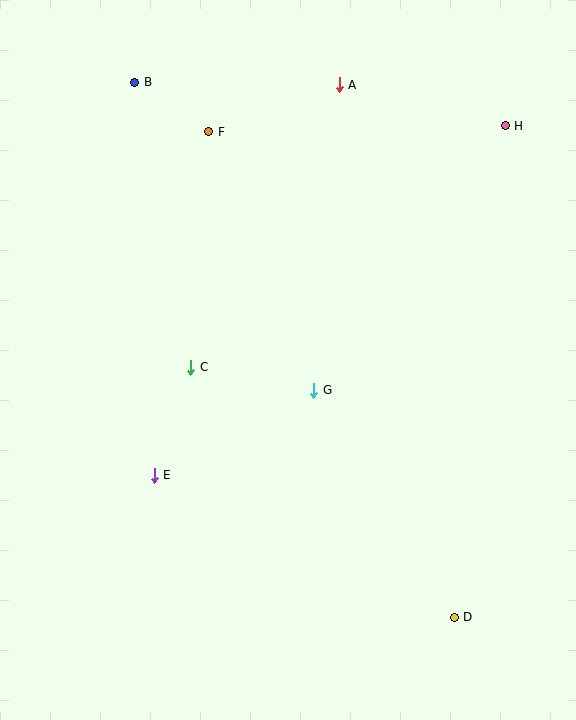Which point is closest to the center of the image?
Point G at (314, 390) is closest to the center.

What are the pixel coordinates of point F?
Point F is at (209, 132).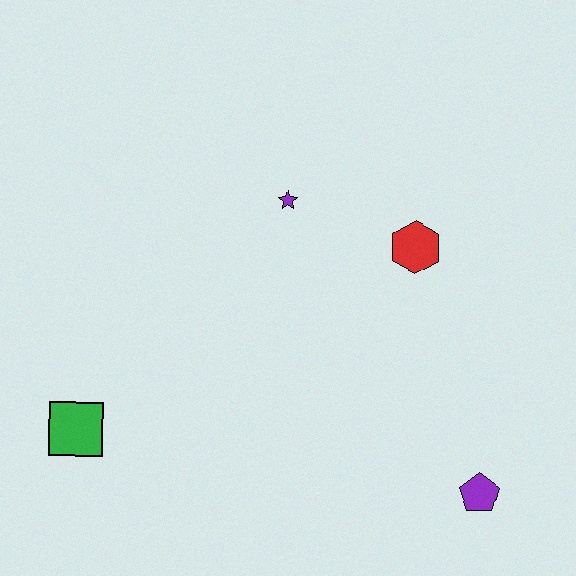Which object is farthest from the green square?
The purple pentagon is farthest from the green square.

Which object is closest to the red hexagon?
The purple star is closest to the red hexagon.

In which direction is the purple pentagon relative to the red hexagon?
The purple pentagon is below the red hexagon.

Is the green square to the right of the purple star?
No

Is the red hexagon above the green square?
Yes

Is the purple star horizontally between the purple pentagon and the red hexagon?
No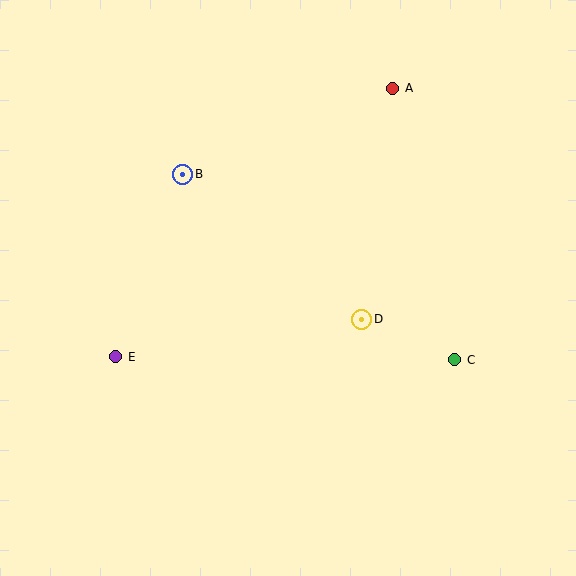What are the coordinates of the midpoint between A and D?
The midpoint between A and D is at (377, 204).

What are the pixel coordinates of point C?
Point C is at (455, 360).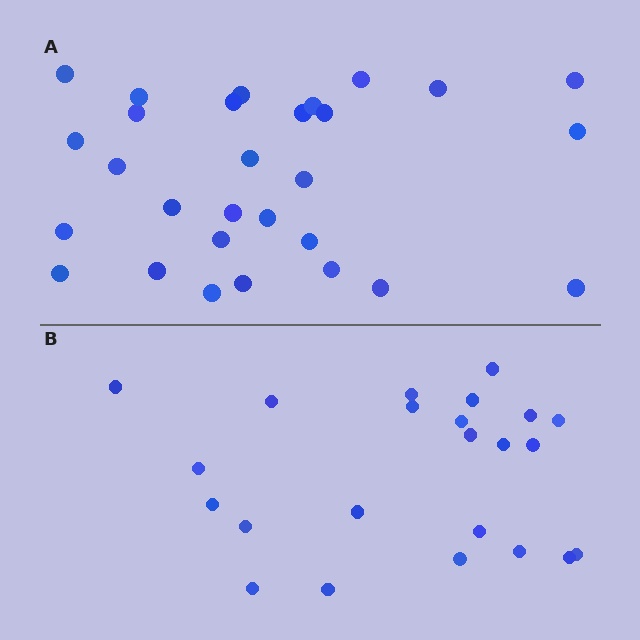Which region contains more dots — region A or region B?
Region A (the top region) has more dots.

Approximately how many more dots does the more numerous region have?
Region A has about 6 more dots than region B.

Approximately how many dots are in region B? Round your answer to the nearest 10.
About 20 dots. (The exact count is 23, which rounds to 20.)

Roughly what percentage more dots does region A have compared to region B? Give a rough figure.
About 25% more.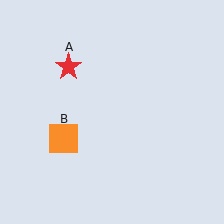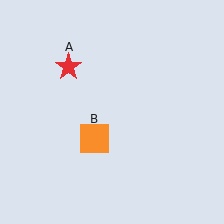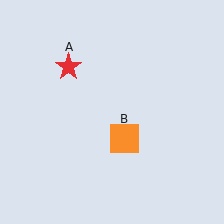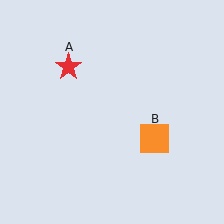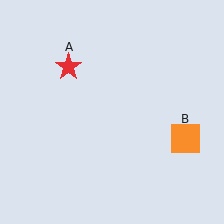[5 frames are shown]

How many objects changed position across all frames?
1 object changed position: orange square (object B).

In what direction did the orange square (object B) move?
The orange square (object B) moved right.